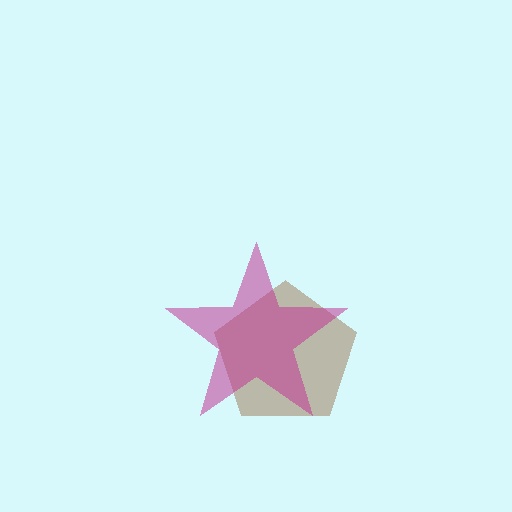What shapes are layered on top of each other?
The layered shapes are: a brown pentagon, a magenta star.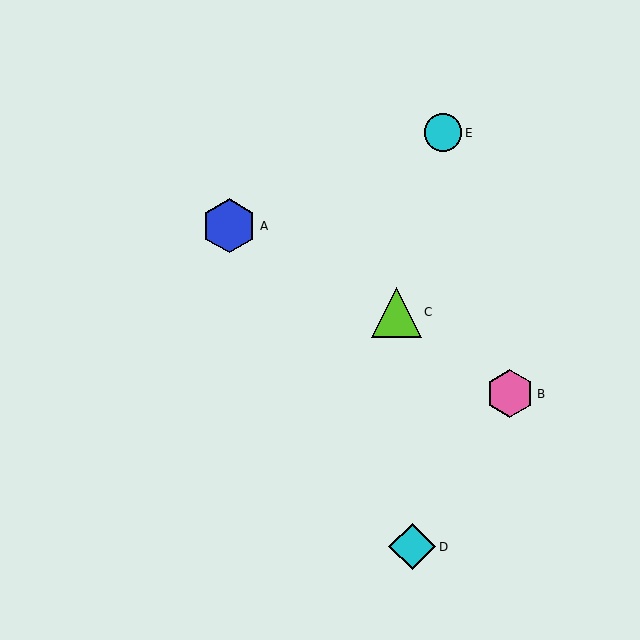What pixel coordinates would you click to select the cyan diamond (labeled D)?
Click at (412, 547) to select the cyan diamond D.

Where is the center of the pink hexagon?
The center of the pink hexagon is at (510, 394).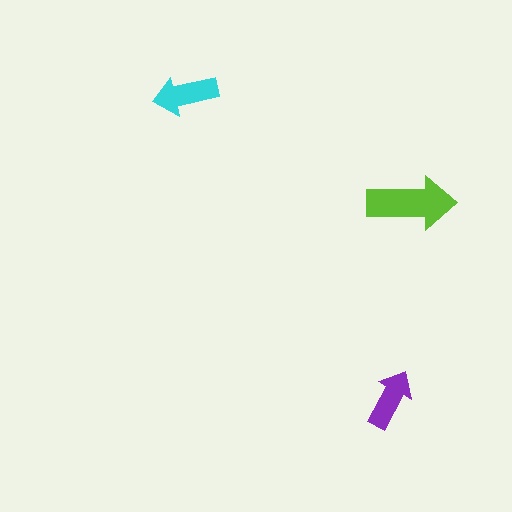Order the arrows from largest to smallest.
the lime one, the cyan one, the purple one.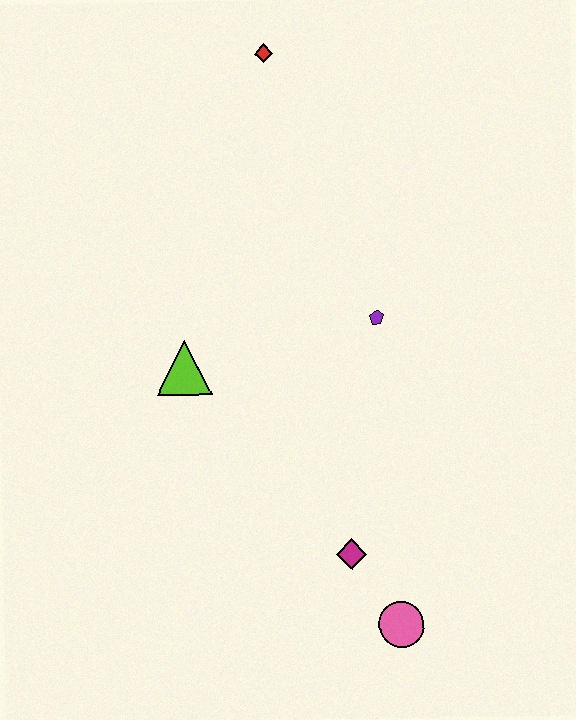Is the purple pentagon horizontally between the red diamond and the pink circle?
Yes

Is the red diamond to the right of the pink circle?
No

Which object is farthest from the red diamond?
The pink circle is farthest from the red diamond.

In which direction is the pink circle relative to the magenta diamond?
The pink circle is below the magenta diamond.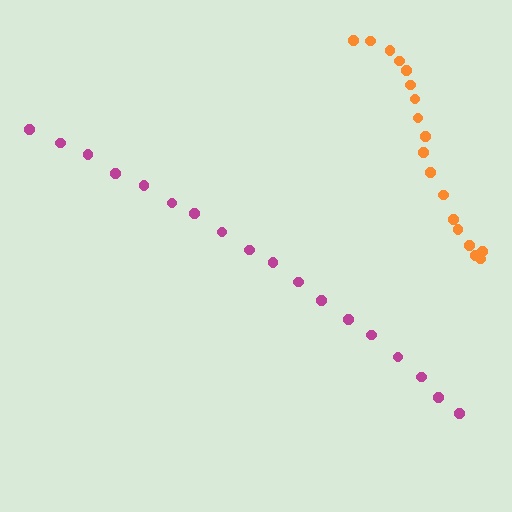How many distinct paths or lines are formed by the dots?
There are 2 distinct paths.